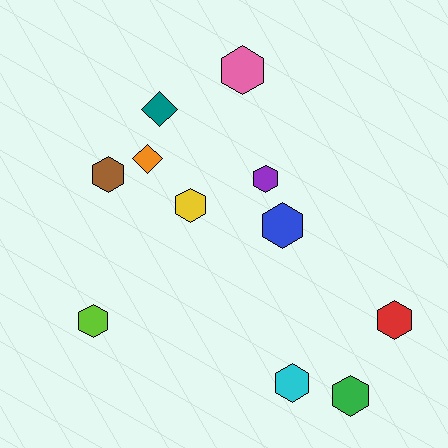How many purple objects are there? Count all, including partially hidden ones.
There is 1 purple object.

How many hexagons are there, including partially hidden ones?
There are 9 hexagons.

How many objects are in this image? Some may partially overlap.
There are 11 objects.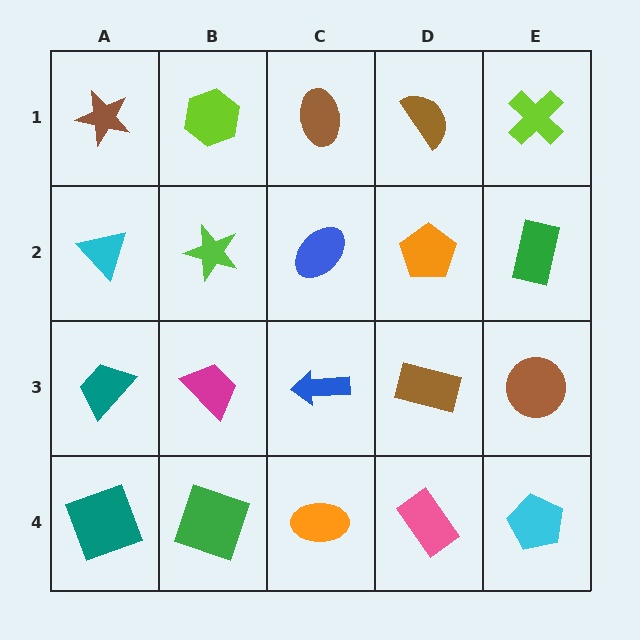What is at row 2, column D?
An orange pentagon.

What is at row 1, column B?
A lime hexagon.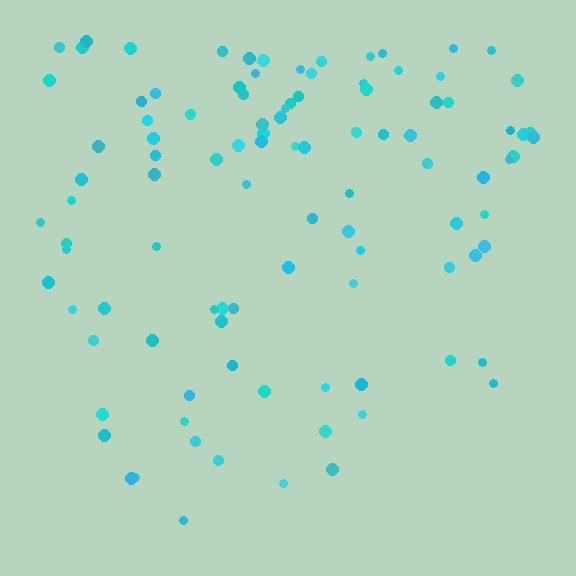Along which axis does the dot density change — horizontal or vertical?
Vertical.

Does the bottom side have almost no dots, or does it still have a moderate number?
Still a moderate number, just noticeably fewer than the top.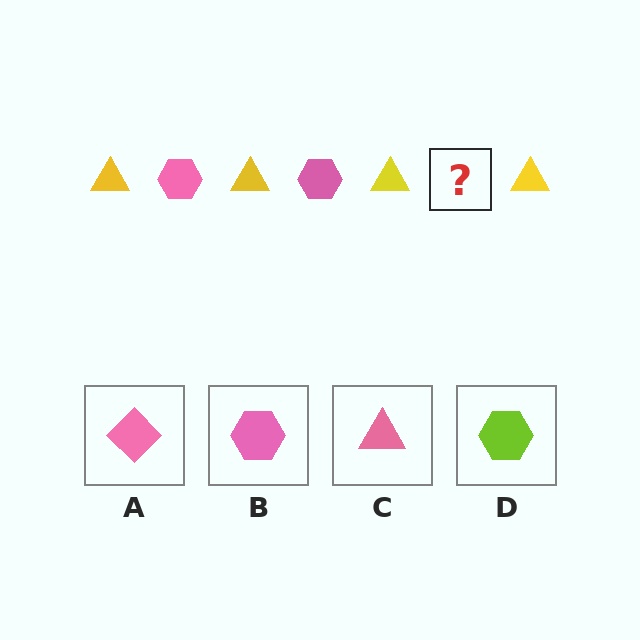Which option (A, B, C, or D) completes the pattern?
B.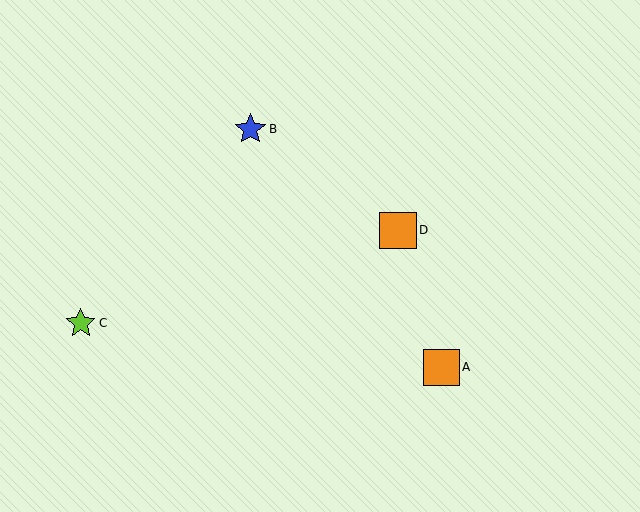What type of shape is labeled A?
Shape A is an orange square.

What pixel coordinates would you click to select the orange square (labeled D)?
Click at (398, 230) to select the orange square D.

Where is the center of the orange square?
The center of the orange square is at (398, 230).